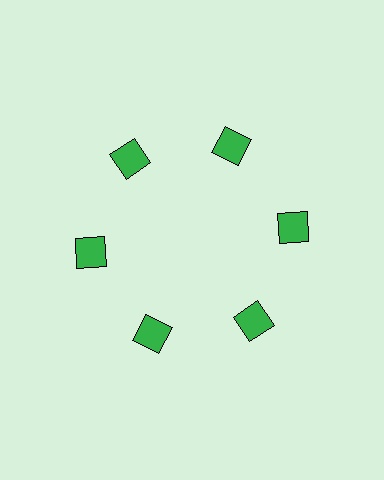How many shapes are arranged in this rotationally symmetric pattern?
There are 6 shapes, arranged in 6 groups of 1.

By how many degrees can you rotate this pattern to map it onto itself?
The pattern maps onto itself every 60 degrees of rotation.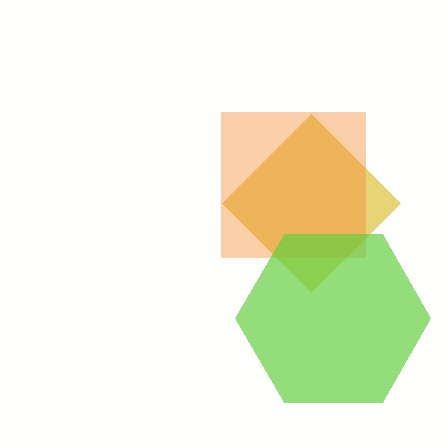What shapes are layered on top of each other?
The layered shapes are: a yellow diamond, an orange square, a lime hexagon.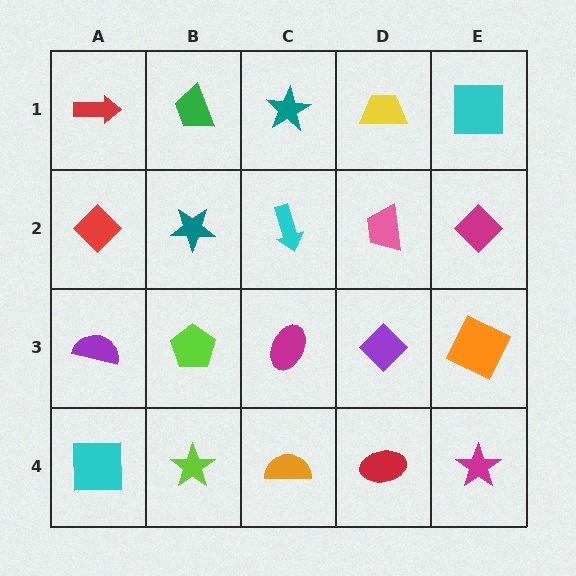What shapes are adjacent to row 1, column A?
A red diamond (row 2, column A), a green trapezoid (row 1, column B).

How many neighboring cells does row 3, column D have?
4.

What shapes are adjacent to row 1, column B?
A teal star (row 2, column B), a red arrow (row 1, column A), a teal star (row 1, column C).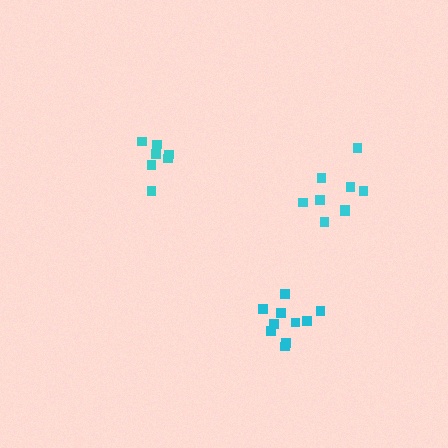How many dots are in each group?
Group 1: 7 dots, Group 2: 9 dots, Group 3: 10 dots (26 total).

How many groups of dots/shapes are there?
There are 3 groups.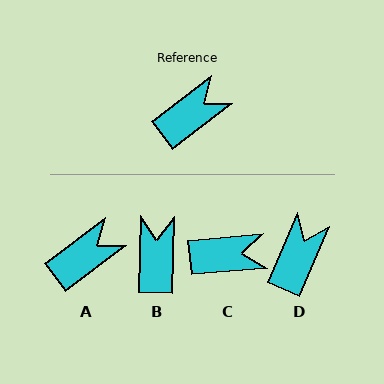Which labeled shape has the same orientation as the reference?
A.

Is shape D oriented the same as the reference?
No, it is off by about 30 degrees.